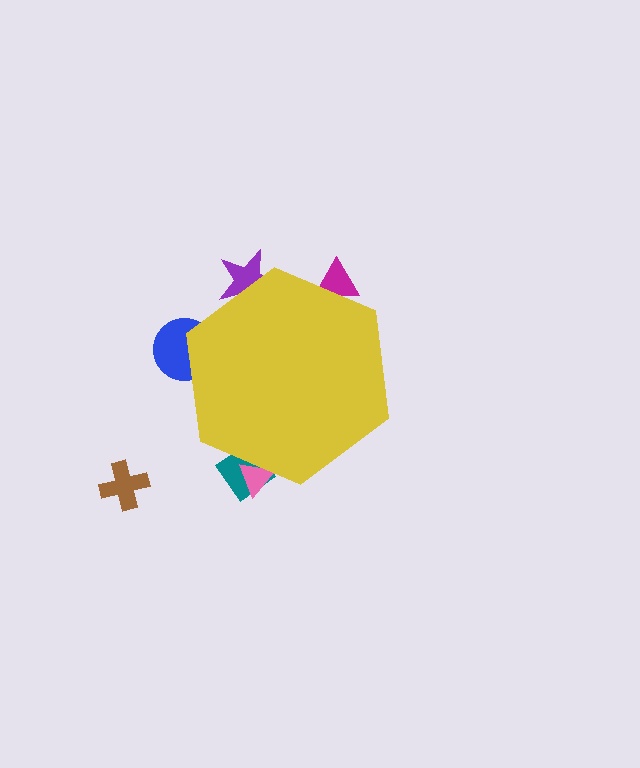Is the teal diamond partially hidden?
Yes, the teal diamond is partially hidden behind the yellow hexagon.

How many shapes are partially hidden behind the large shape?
5 shapes are partially hidden.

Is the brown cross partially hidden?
No, the brown cross is fully visible.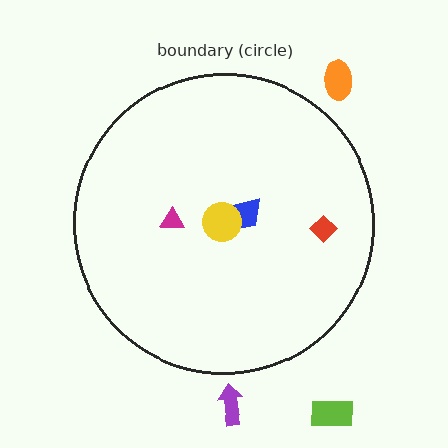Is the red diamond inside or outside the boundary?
Inside.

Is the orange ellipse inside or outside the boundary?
Outside.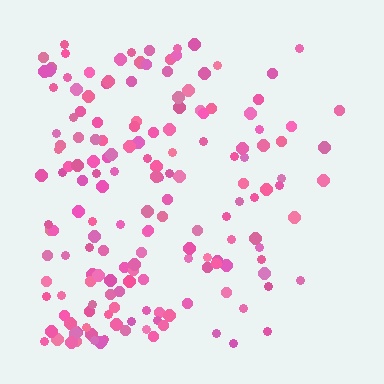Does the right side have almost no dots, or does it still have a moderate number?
Still a moderate number, just noticeably fewer than the left.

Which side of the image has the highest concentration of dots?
The left.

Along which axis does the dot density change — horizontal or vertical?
Horizontal.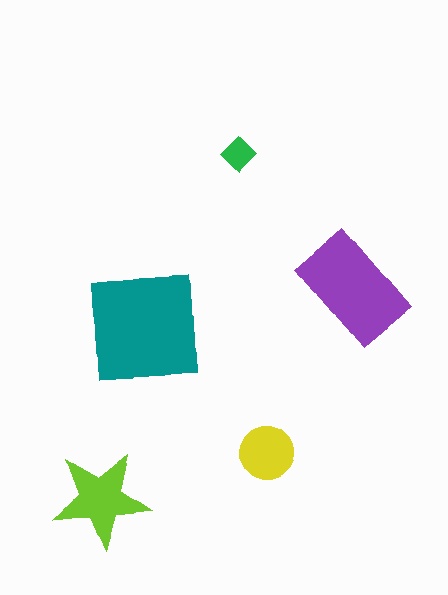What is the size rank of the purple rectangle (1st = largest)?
2nd.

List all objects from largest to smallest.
The teal square, the purple rectangle, the lime star, the yellow circle, the green diamond.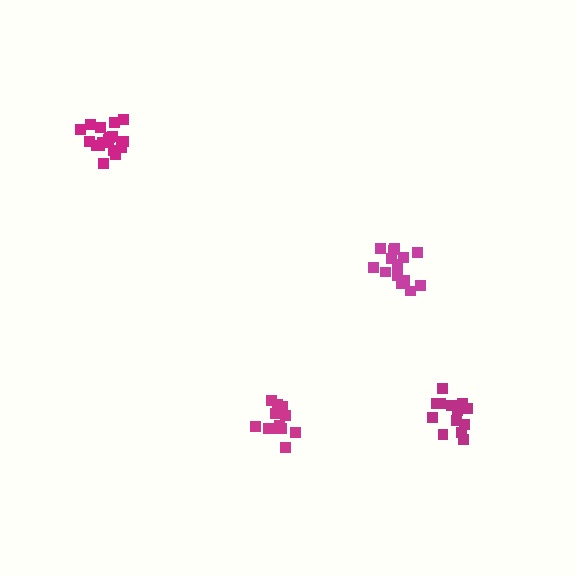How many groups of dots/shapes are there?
There are 4 groups.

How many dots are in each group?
Group 1: 14 dots, Group 2: 14 dots, Group 3: 17 dots, Group 4: 13 dots (58 total).